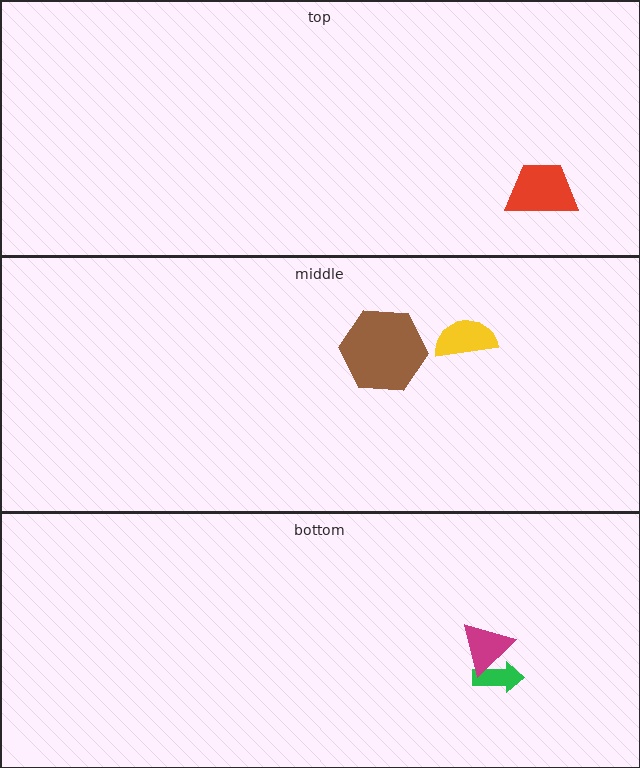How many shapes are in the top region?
1.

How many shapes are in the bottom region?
2.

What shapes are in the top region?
The red trapezoid.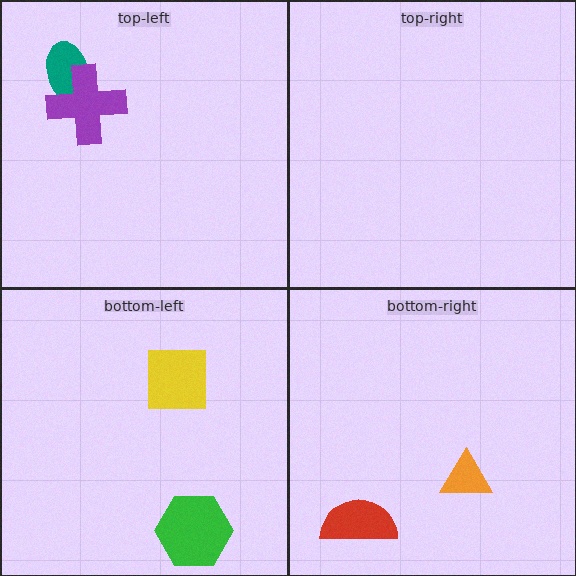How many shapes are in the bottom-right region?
2.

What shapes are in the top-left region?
The teal ellipse, the purple cross.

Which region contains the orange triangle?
The bottom-right region.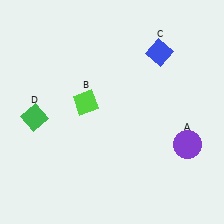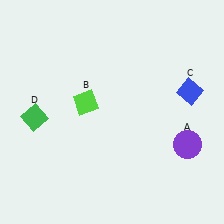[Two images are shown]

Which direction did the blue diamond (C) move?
The blue diamond (C) moved down.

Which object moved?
The blue diamond (C) moved down.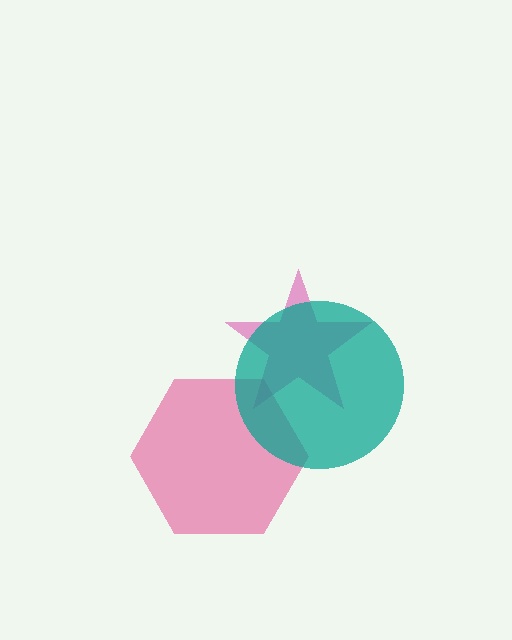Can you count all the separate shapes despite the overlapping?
Yes, there are 3 separate shapes.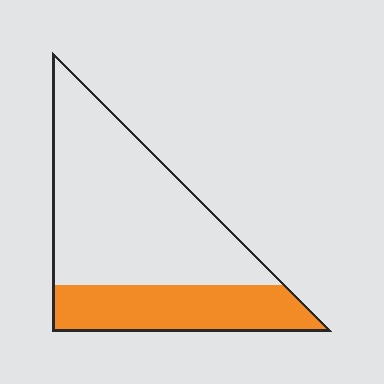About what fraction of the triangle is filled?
About one third (1/3).